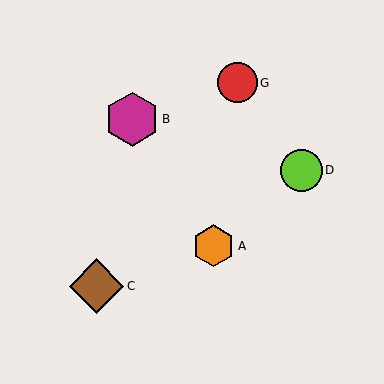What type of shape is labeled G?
Shape G is a red circle.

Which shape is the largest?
The brown diamond (labeled C) is the largest.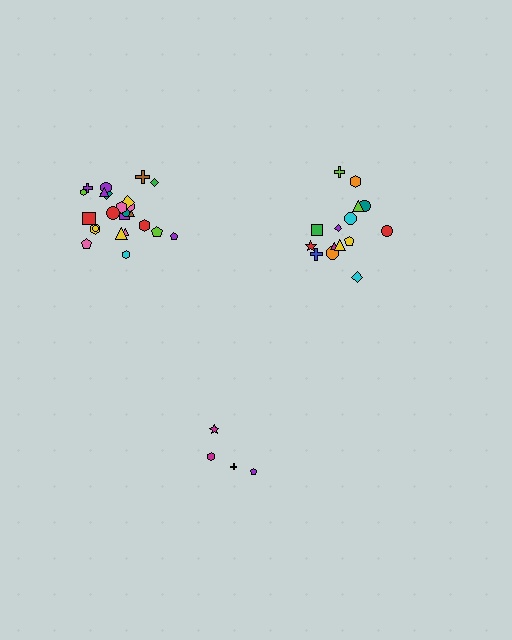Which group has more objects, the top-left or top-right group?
The top-left group.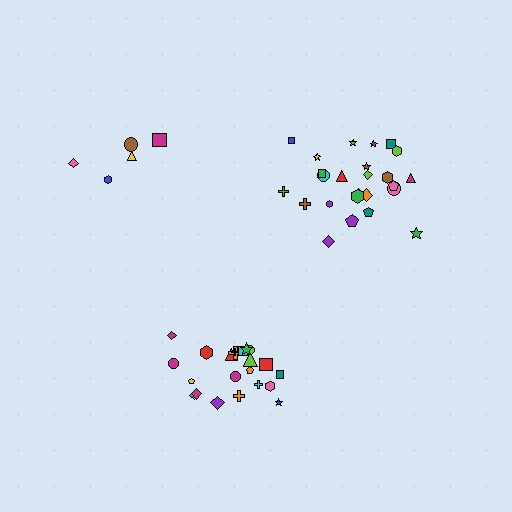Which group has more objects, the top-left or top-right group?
The top-right group.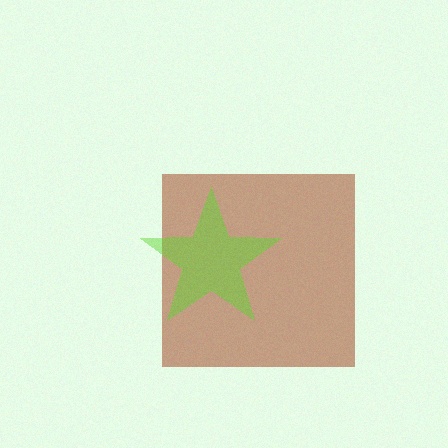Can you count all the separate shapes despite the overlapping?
Yes, there are 2 separate shapes.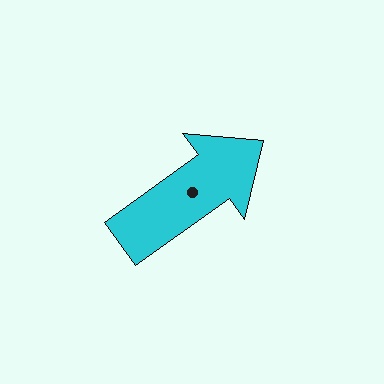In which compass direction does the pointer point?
Northeast.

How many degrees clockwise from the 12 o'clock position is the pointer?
Approximately 54 degrees.